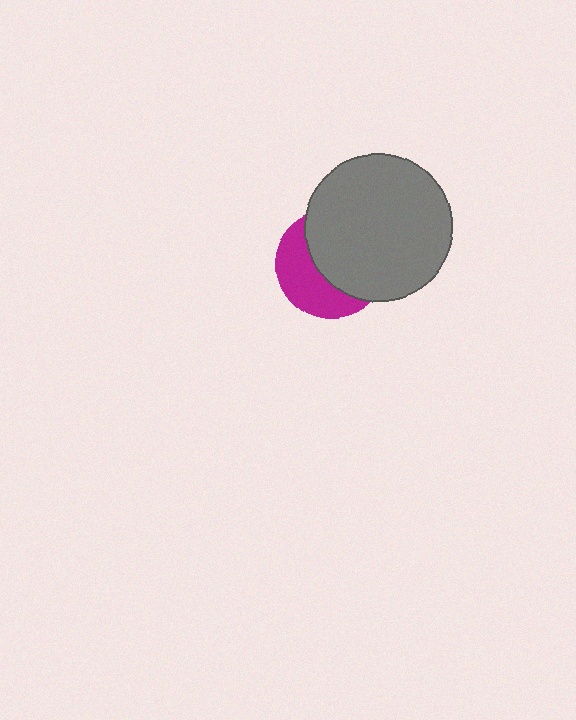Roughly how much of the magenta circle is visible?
A small part of it is visible (roughly 42%).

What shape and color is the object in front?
The object in front is a gray circle.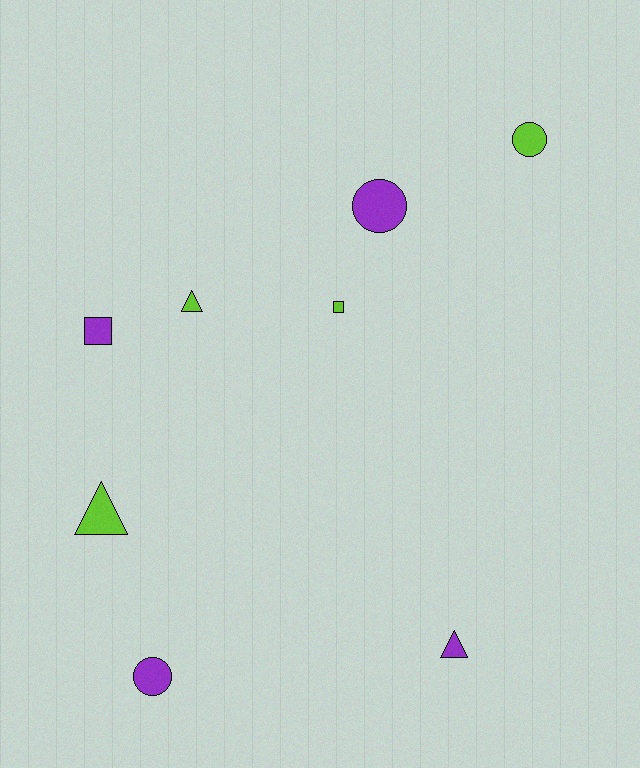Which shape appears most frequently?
Triangle, with 3 objects.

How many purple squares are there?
There is 1 purple square.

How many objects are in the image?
There are 8 objects.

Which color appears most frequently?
Purple, with 4 objects.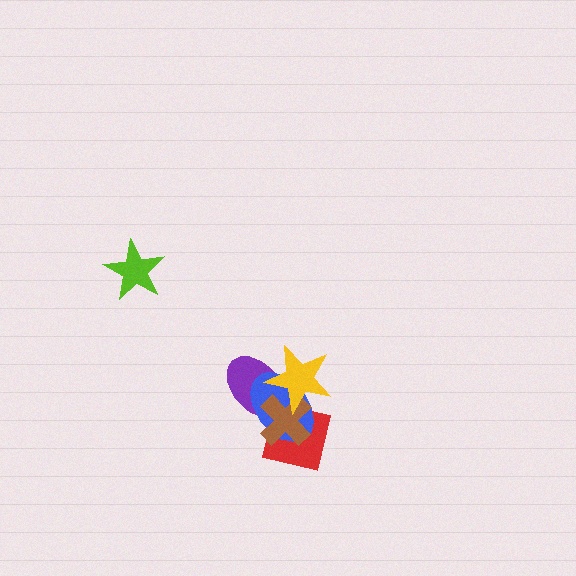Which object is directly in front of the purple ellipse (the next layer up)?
The blue ellipse is directly in front of the purple ellipse.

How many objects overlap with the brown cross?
4 objects overlap with the brown cross.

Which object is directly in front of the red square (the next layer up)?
The purple ellipse is directly in front of the red square.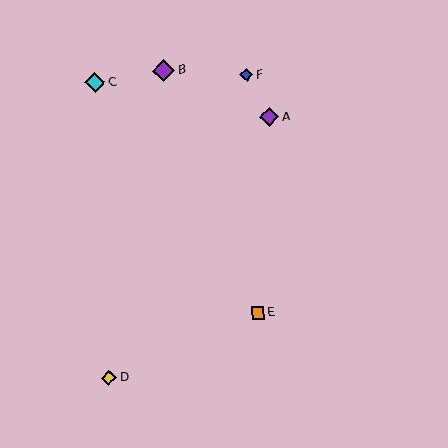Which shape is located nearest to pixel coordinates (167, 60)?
The purple diamond (labeled B) at (164, 71) is nearest to that location.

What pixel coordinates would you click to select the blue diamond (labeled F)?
Click at (247, 75) to select the blue diamond F.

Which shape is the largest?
The purple diamond (labeled B) is the largest.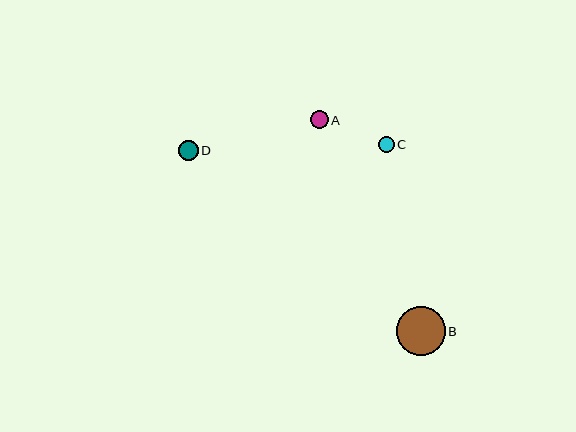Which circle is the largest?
Circle B is the largest with a size of approximately 49 pixels.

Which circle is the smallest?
Circle C is the smallest with a size of approximately 16 pixels.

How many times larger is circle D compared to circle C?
Circle D is approximately 1.2 times the size of circle C.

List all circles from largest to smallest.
From largest to smallest: B, D, A, C.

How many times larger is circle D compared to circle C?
Circle D is approximately 1.2 times the size of circle C.